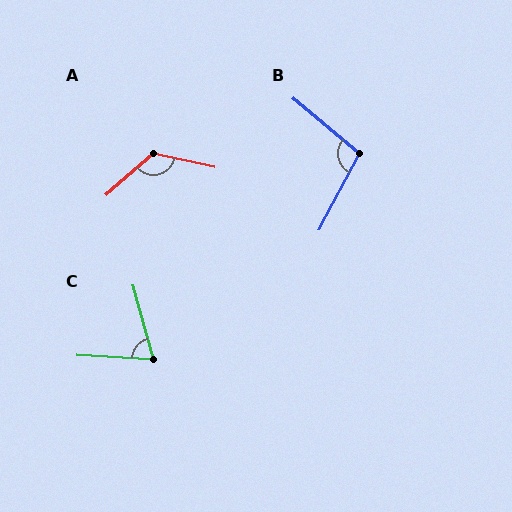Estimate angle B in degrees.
Approximately 102 degrees.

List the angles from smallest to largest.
C (71°), B (102°), A (127°).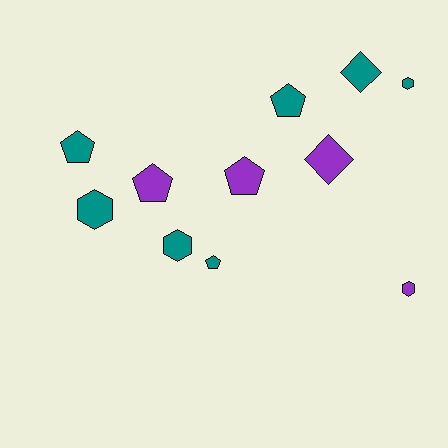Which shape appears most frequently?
Pentagon, with 5 objects.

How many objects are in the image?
There are 11 objects.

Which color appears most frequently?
Teal, with 7 objects.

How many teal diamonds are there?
There is 1 teal diamond.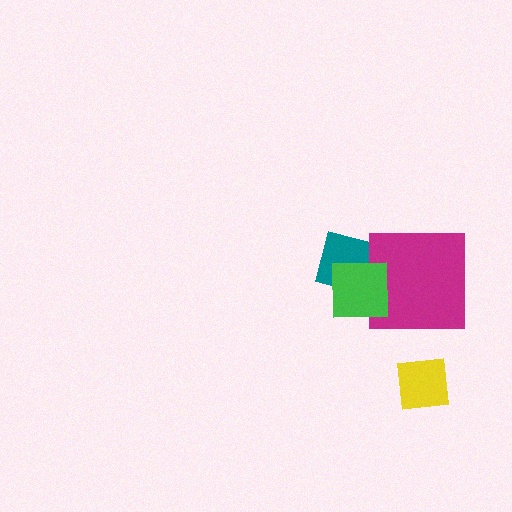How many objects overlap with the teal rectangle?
2 objects overlap with the teal rectangle.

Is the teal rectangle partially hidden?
Yes, it is partially covered by another shape.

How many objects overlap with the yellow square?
0 objects overlap with the yellow square.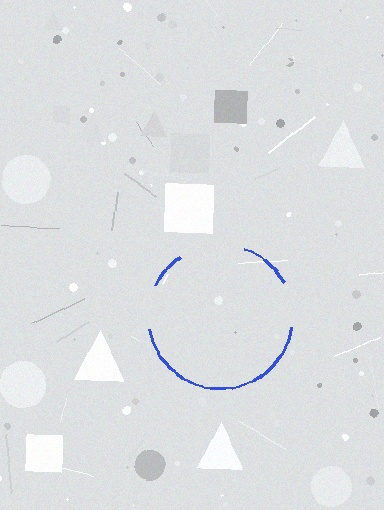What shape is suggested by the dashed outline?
The dashed outline suggests a circle.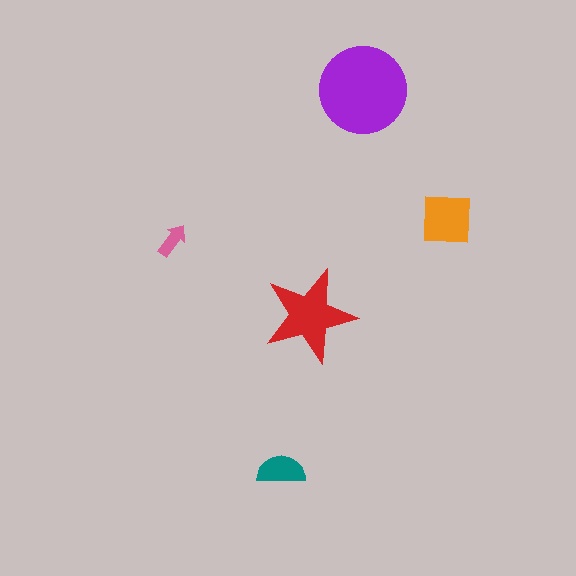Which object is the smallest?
The pink arrow.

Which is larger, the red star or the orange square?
The red star.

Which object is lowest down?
The teal semicircle is bottommost.